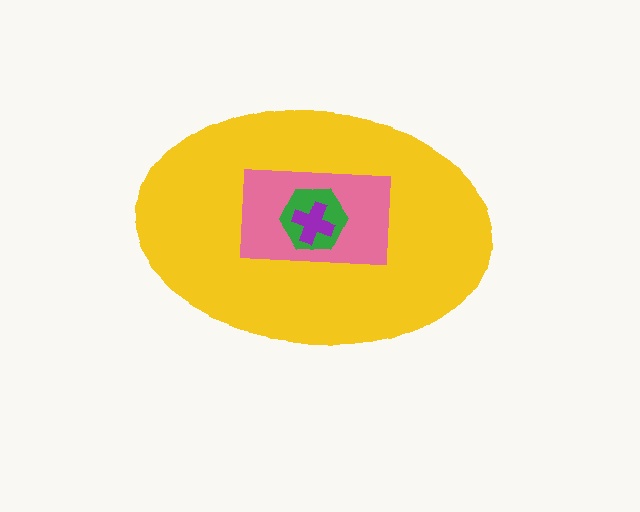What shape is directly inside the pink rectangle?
The green hexagon.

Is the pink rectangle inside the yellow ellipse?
Yes.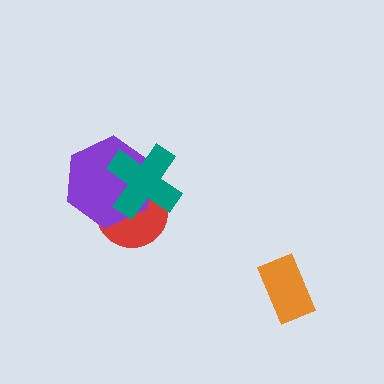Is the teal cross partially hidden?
No, no other shape covers it.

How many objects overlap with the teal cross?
2 objects overlap with the teal cross.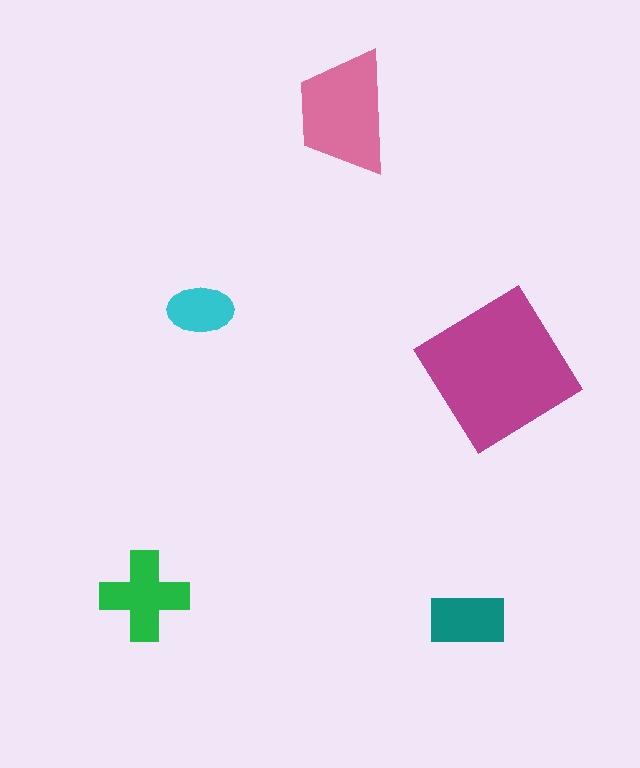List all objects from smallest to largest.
The cyan ellipse, the teal rectangle, the green cross, the pink trapezoid, the magenta diamond.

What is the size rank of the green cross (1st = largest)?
3rd.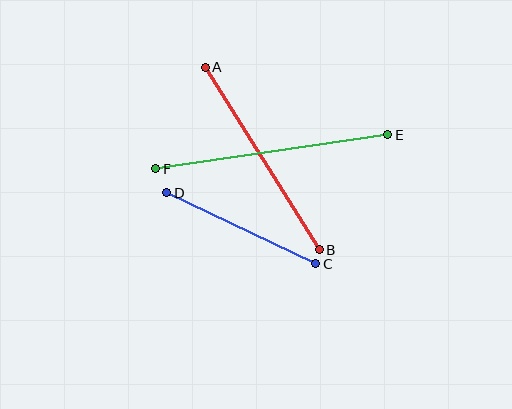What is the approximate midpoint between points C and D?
The midpoint is at approximately (241, 228) pixels.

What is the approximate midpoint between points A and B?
The midpoint is at approximately (262, 158) pixels.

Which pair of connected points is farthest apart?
Points E and F are farthest apart.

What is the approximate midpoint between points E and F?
The midpoint is at approximately (272, 152) pixels.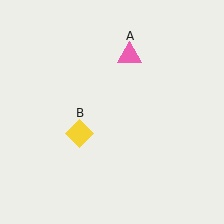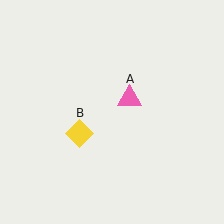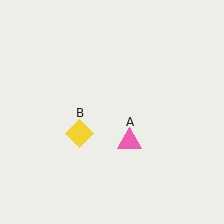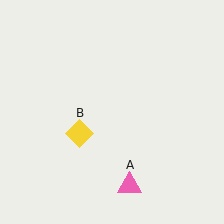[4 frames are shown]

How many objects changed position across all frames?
1 object changed position: pink triangle (object A).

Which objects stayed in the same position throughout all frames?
Yellow diamond (object B) remained stationary.